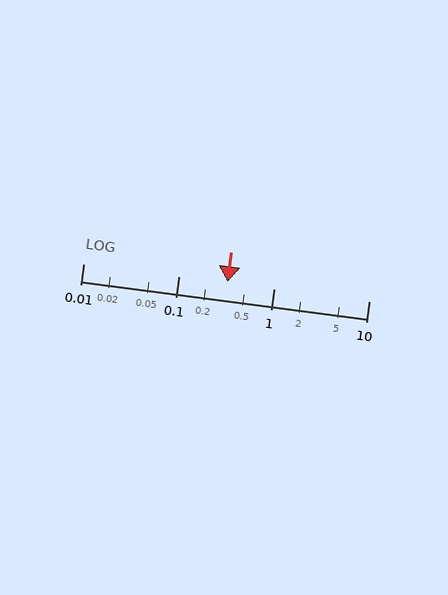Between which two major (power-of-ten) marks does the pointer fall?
The pointer is between 0.1 and 1.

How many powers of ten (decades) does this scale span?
The scale spans 3 decades, from 0.01 to 10.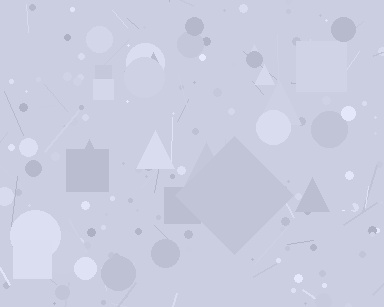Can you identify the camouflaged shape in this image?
The camouflaged shape is a diamond.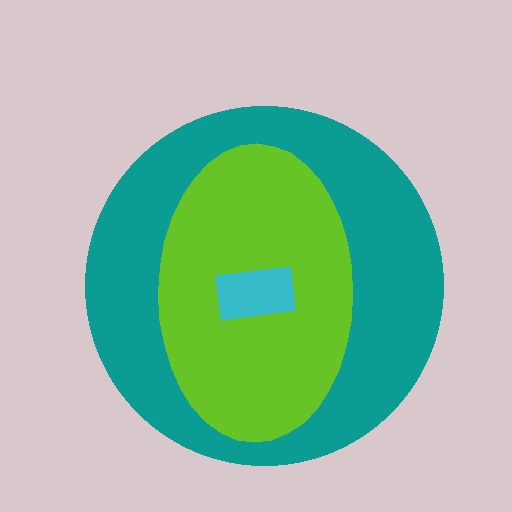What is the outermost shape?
The teal circle.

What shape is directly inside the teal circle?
The lime ellipse.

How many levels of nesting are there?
3.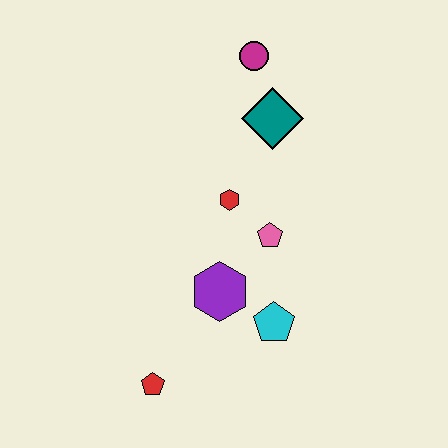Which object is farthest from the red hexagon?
The red pentagon is farthest from the red hexagon.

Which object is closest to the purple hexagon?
The cyan pentagon is closest to the purple hexagon.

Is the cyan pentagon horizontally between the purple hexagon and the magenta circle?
No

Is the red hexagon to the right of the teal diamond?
No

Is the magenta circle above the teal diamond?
Yes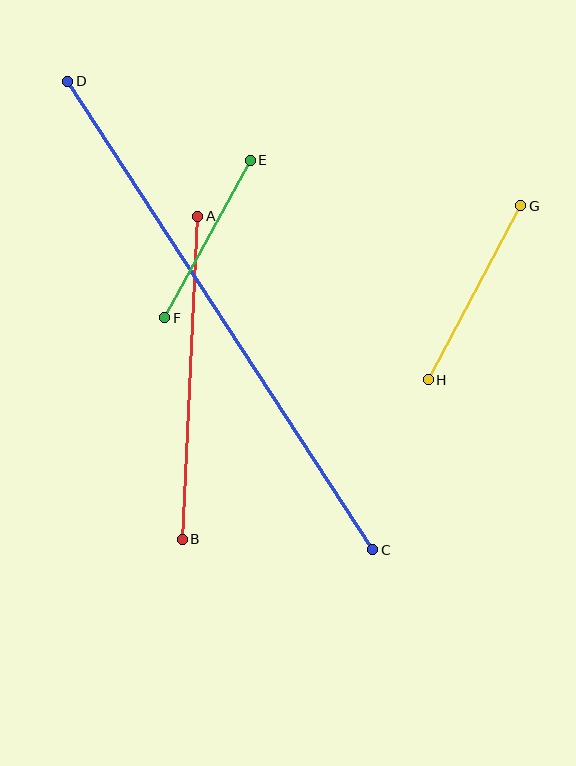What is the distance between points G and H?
The distance is approximately 197 pixels.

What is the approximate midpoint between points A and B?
The midpoint is at approximately (190, 378) pixels.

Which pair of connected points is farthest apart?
Points C and D are farthest apart.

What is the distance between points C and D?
The distance is approximately 559 pixels.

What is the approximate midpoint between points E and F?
The midpoint is at approximately (207, 239) pixels.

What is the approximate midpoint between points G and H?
The midpoint is at approximately (474, 293) pixels.